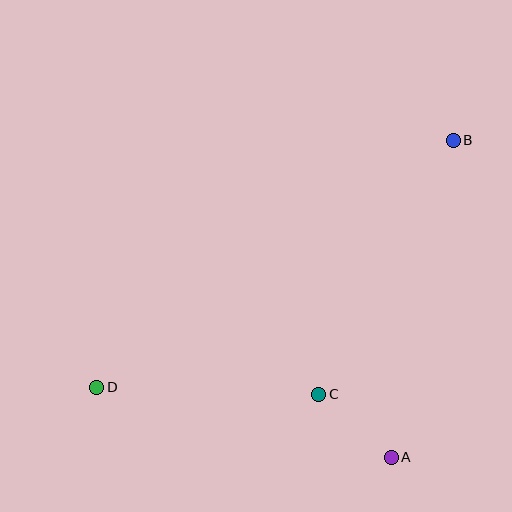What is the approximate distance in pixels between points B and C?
The distance between B and C is approximately 287 pixels.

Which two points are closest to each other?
Points A and C are closest to each other.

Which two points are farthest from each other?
Points B and D are farthest from each other.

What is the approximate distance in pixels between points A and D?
The distance between A and D is approximately 303 pixels.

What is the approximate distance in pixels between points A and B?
The distance between A and B is approximately 323 pixels.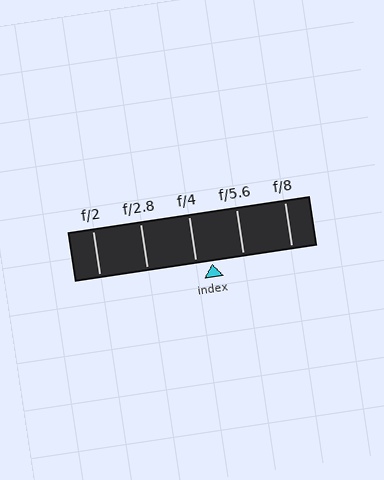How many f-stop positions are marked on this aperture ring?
There are 5 f-stop positions marked.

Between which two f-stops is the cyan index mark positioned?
The index mark is between f/4 and f/5.6.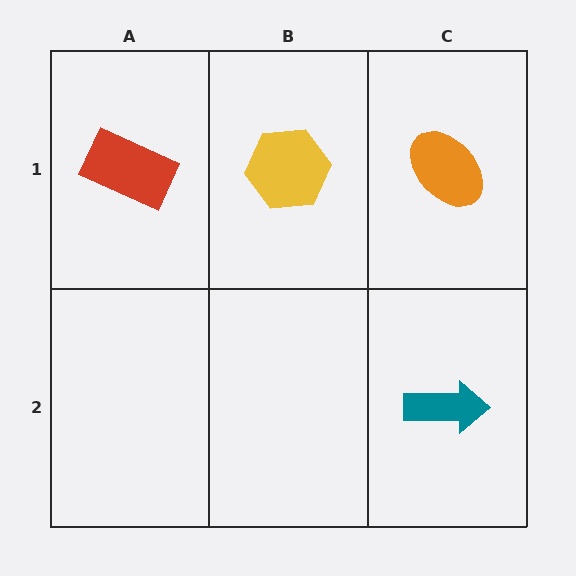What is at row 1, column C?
An orange ellipse.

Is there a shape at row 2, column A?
No, that cell is empty.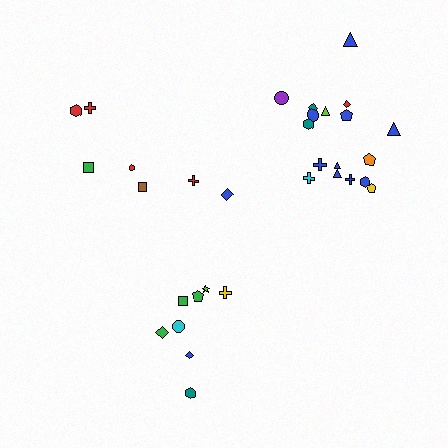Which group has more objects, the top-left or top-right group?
The top-right group.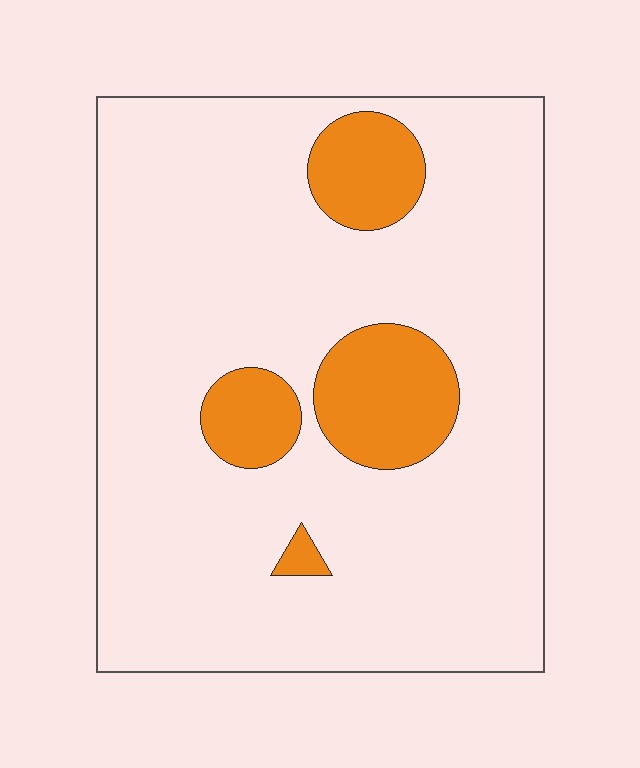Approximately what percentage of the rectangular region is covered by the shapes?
Approximately 15%.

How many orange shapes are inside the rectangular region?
4.